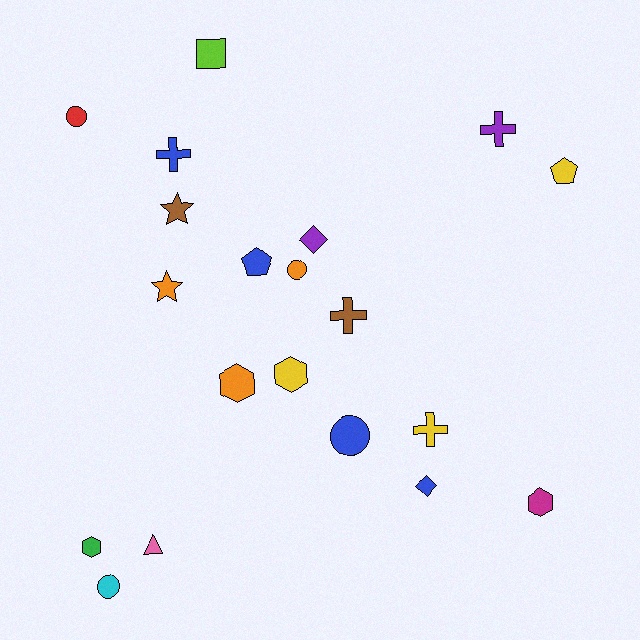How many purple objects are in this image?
There are 2 purple objects.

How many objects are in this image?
There are 20 objects.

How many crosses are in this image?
There are 4 crosses.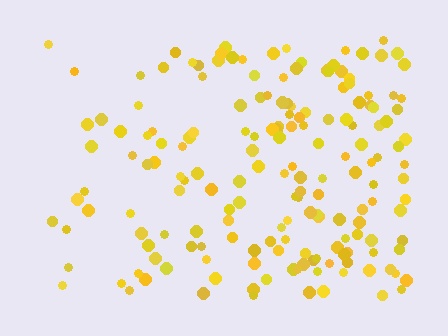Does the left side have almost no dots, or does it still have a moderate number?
Still a moderate number, just noticeably fewer than the right.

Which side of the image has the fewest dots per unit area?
The left.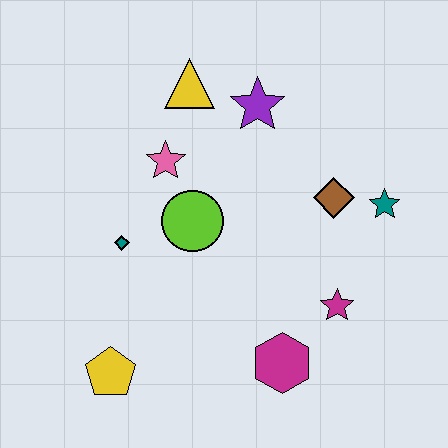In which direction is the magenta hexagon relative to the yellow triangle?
The magenta hexagon is below the yellow triangle.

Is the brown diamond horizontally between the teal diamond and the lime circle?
No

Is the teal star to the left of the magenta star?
No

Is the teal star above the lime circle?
Yes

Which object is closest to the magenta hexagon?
The magenta star is closest to the magenta hexagon.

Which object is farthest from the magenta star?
The yellow triangle is farthest from the magenta star.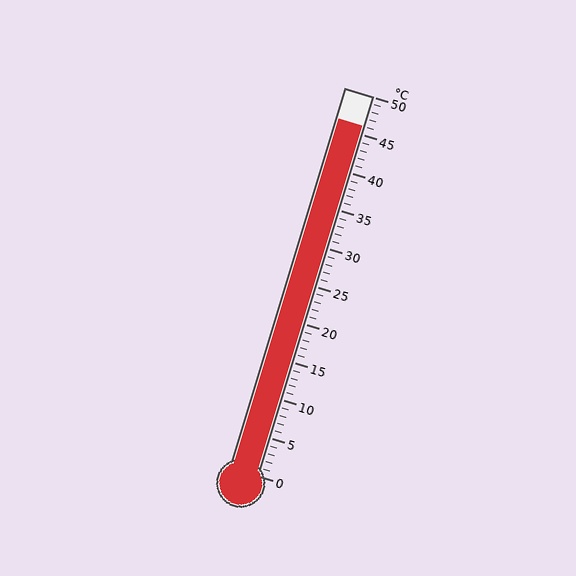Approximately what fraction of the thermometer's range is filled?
The thermometer is filled to approximately 90% of its range.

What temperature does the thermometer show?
The thermometer shows approximately 46°C.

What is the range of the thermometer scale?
The thermometer scale ranges from 0°C to 50°C.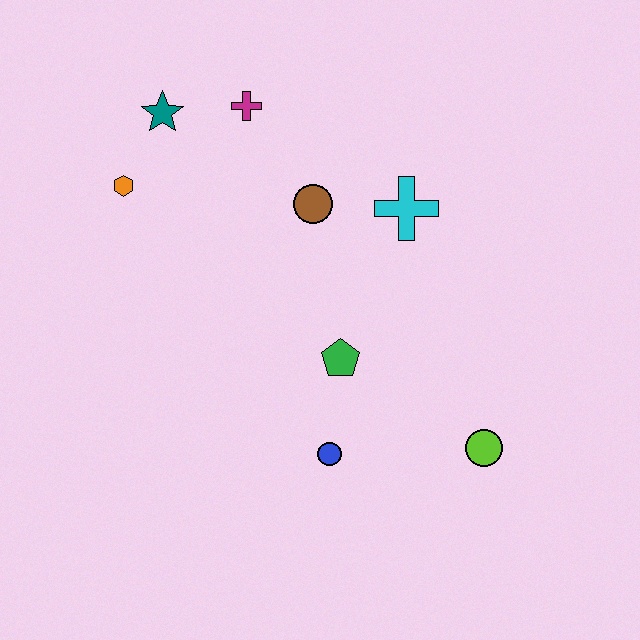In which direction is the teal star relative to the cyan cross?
The teal star is to the left of the cyan cross.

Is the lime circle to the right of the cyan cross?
Yes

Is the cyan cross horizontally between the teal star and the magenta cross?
No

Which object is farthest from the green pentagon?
The teal star is farthest from the green pentagon.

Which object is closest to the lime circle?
The blue circle is closest to the lime circle.